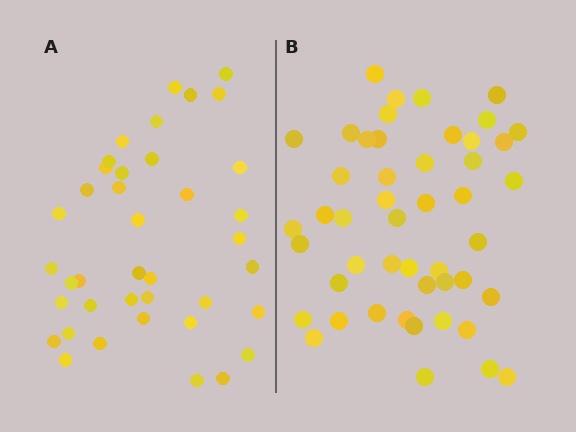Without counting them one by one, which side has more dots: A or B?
Region B (the right region) has more dots.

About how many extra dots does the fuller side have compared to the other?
Region B has roughly 8 or so more dots than region A.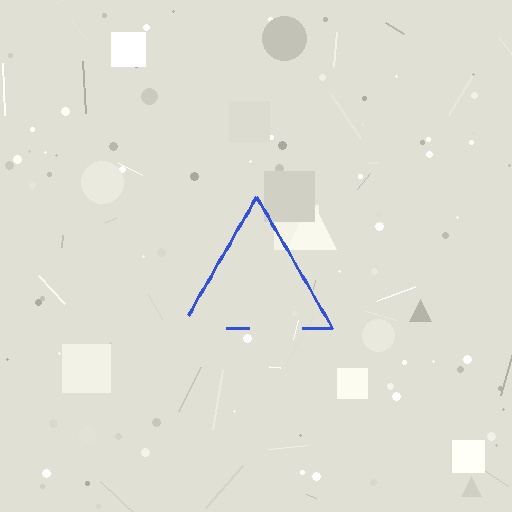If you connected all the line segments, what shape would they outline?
They would outline a triangle.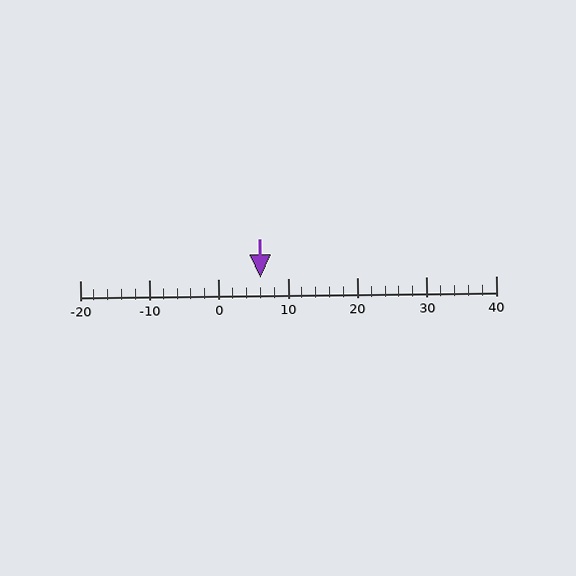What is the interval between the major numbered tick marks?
The major tick marks are spaced 10 units apart.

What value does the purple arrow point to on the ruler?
The purple arrow points to approximately 6.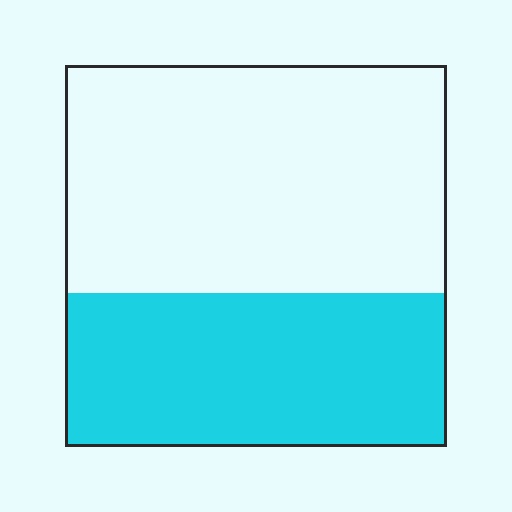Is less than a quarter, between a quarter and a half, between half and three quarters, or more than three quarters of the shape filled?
Between a quarter and a half.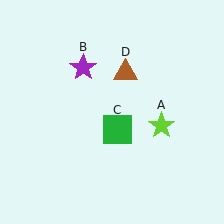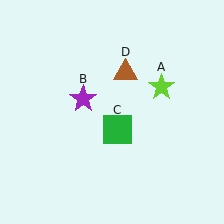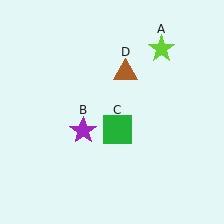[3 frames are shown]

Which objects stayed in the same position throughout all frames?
Green square (object C) and brown triangle (object D) remained stationary.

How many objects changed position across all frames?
2 objects changed position: lime star (object A), purple star (object B).